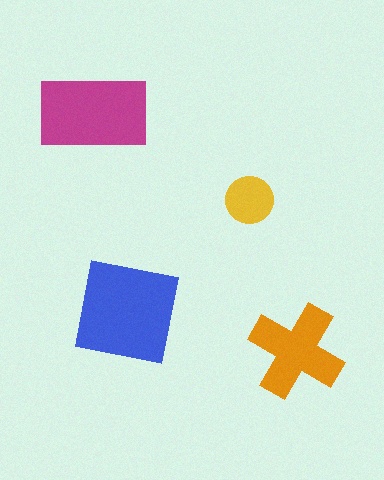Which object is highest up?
The magenta rectangle is topmost.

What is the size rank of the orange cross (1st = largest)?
3rd.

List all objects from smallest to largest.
The yellow circle, the orange cross, the magenta rectangle, the blue square.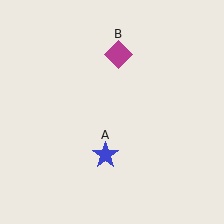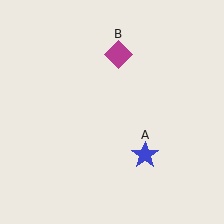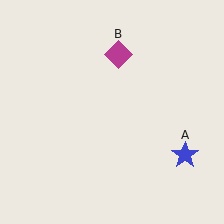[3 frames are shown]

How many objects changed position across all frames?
1 object changed position: blue star (object A).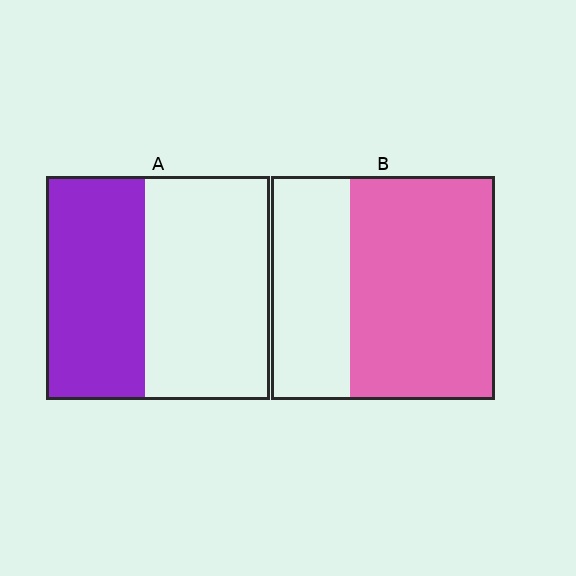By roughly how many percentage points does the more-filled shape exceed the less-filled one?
By roughly 20 percentage points (B over A).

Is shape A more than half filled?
No.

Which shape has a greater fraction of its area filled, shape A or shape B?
Shape B.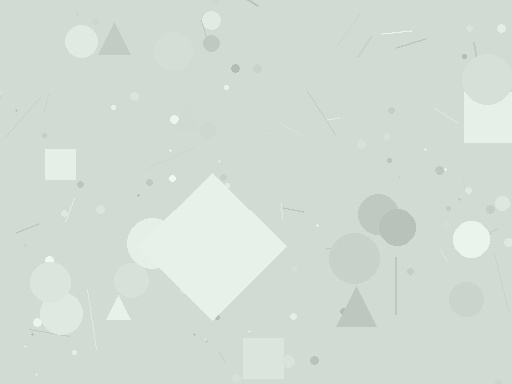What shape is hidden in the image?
A diamond is hidden in the image.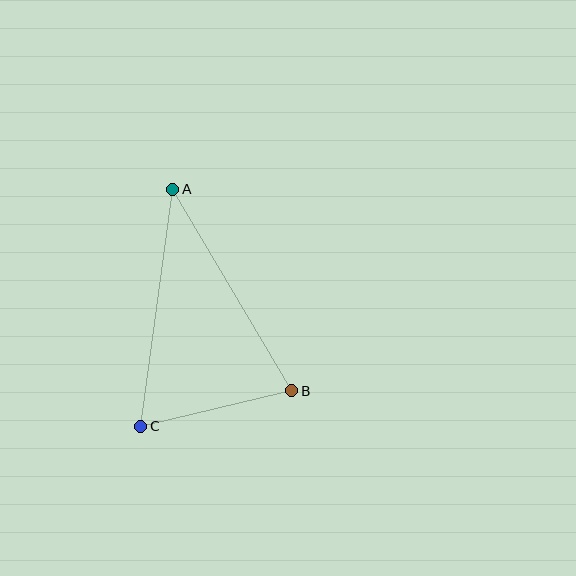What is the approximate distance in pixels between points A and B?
The distance between A and B is approximately 234 pixels.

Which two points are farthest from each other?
Points A and C are farthest from each other.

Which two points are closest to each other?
Points B and C are closest to each other.